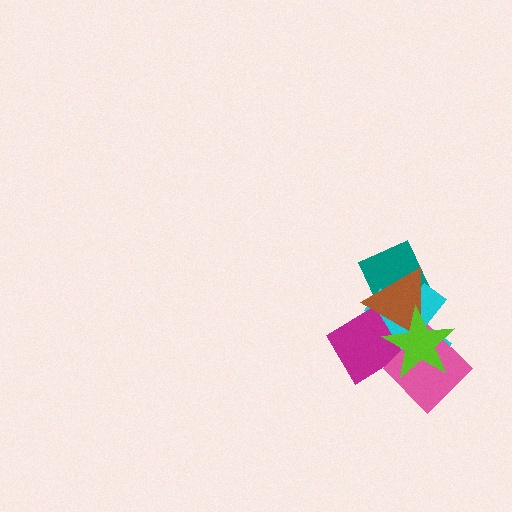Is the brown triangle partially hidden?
Yes, it is partially covered by another shape.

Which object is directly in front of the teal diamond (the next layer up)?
The cyan cross is directly in front of the teal diamond.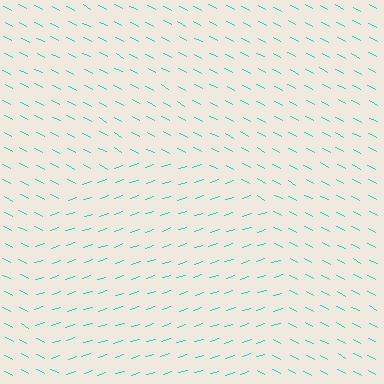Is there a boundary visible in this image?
Yes, there is a texture boundary formed by a change in line orientation.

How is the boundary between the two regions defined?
The boundary is defined purely by a change in line orientation (approximately 45 degrees difference). All lines are the same color and thickness.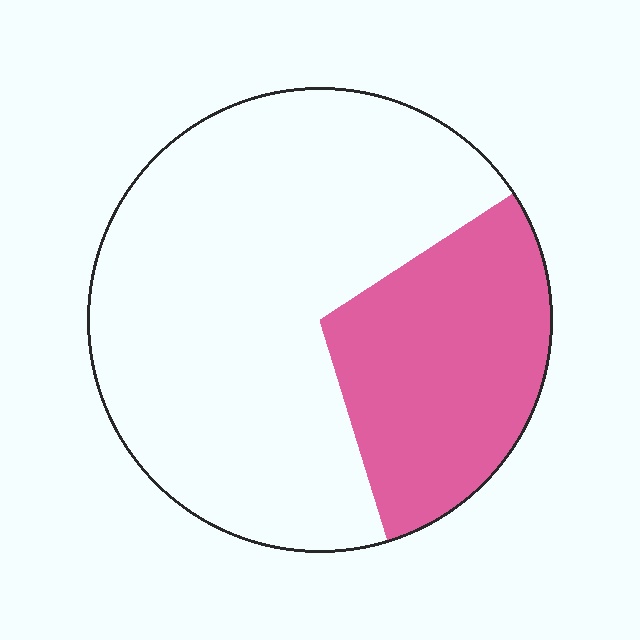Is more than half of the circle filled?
No.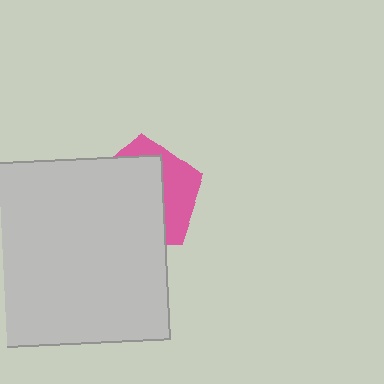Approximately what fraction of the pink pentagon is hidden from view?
Roughly 65% of the pink pentagon is hidden behind the light gray square.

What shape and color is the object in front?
The object in front is a light gray square.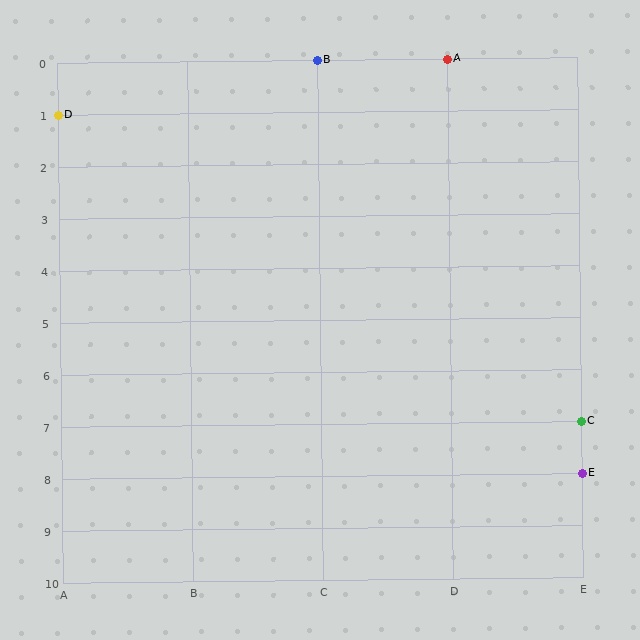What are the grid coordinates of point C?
Point C is at grid coordinates (E, 7).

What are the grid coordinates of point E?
Point E is at grid coordinates (E, 8).